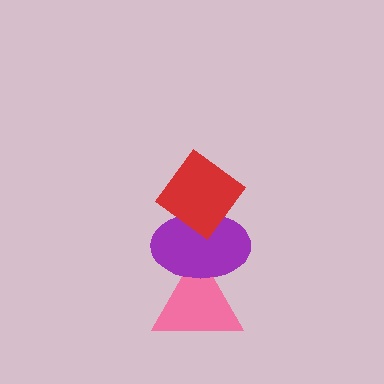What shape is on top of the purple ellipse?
The red diamond is on top of the purple ellipse.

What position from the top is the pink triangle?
The pink triangle is 3rd from the top.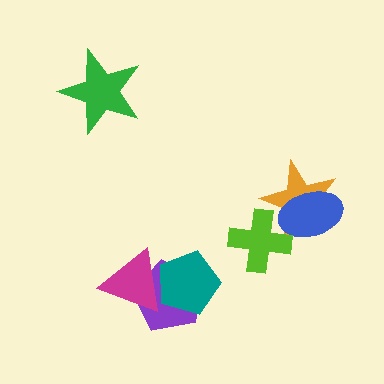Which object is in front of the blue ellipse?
The lime cross is in front of the blue ellipse.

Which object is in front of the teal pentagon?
The magenta triangle is in front of the teal pentagon.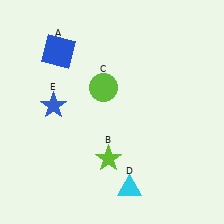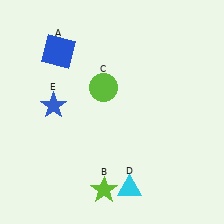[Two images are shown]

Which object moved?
The lime star (B) moved down.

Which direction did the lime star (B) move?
The lime star (B) moved down.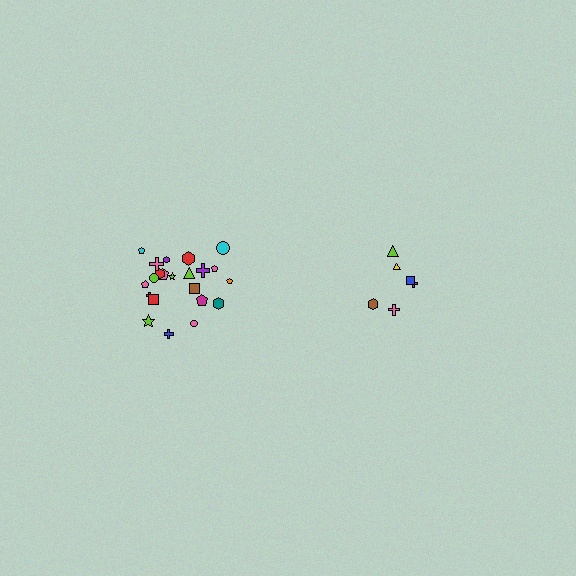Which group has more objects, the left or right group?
The left group.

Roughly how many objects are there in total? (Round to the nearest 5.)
Roughly 30 objects in total.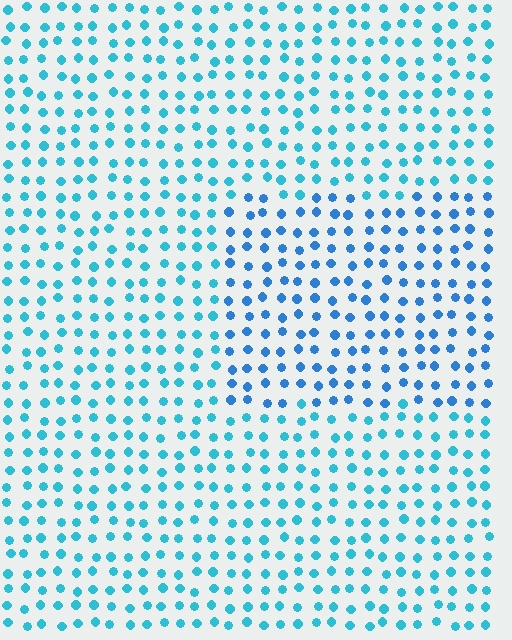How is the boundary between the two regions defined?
The boundary is defined purely by a slight shift in hue (about 24 degrees). Spacing, size, and orientation are identical on both sides.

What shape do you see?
I see a rectangle.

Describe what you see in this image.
The image is filled with small cyan elements in a uniform arrangement. A rectangle-shaped region is visible where the elements are tinted to a slightly different hue, forming a subtle color boundary.